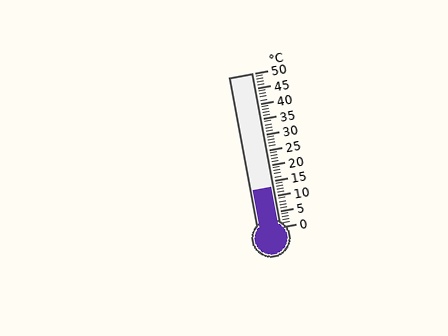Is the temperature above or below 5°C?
The temperature is above 5°C.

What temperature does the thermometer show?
The thermometer shows approximately 13°C.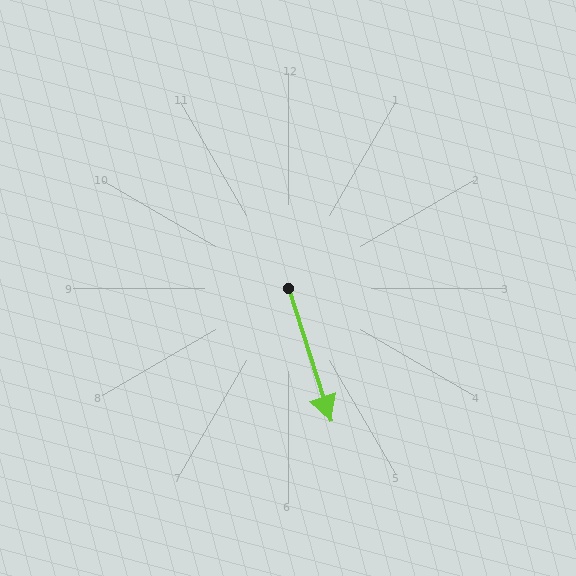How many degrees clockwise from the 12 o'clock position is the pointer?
Approximately 162 degrees.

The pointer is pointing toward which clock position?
Roughly 5 o'clock.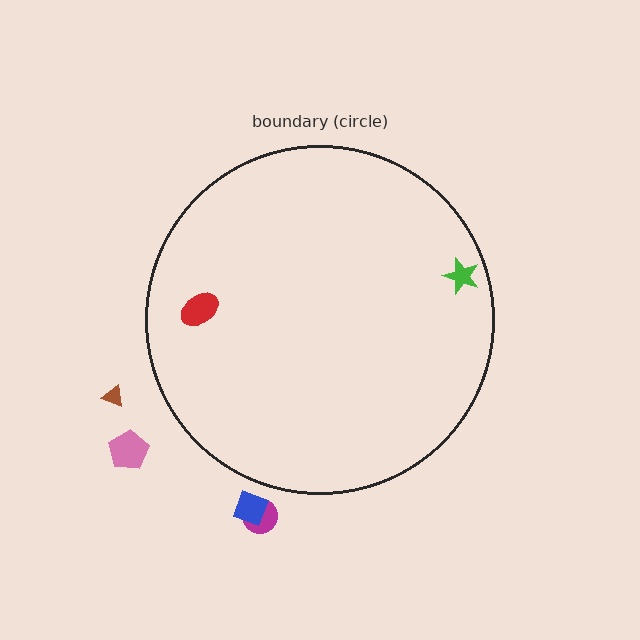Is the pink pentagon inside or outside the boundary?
Outside.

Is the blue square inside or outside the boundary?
Outside.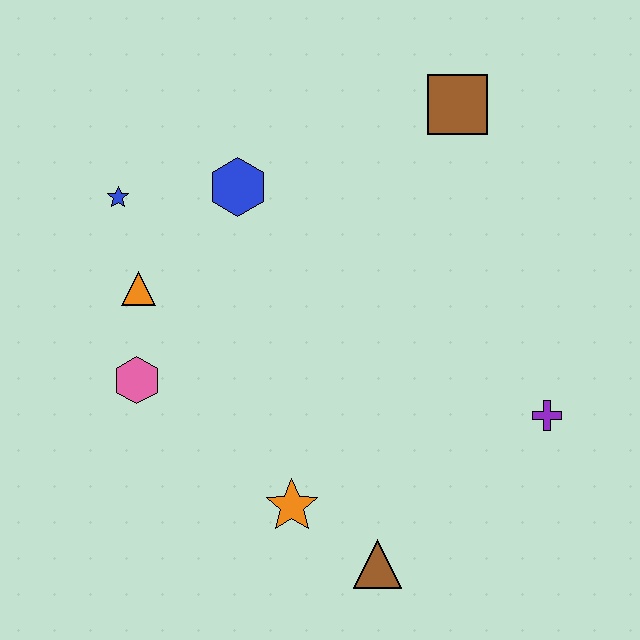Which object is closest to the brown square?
The blue hexagon is closest to the brown square.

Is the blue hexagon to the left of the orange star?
Yes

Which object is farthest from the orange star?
The brown square is farthest from the orange star.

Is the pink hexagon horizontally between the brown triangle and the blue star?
Yes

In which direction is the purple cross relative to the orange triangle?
The purple cross is to the right of the orange triangle.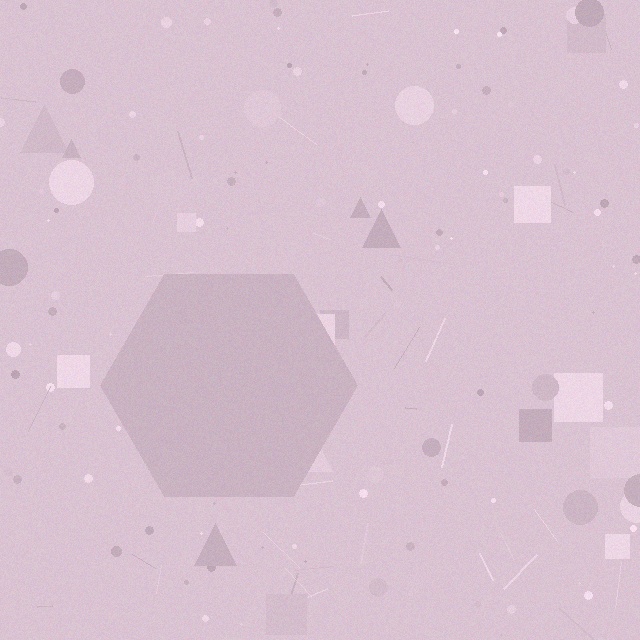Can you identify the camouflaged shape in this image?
The camouflaged shape is a hexagon.